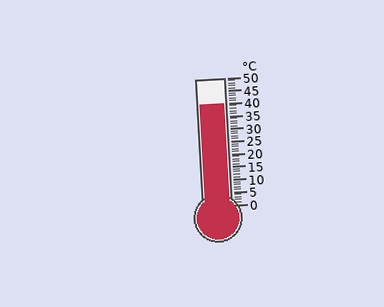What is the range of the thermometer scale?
The thermometer scale ranges from 0°C to 50°C.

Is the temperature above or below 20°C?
The temperature is above 20°C.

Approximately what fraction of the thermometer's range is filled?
The thermometer is filled to approximately 80% of its range.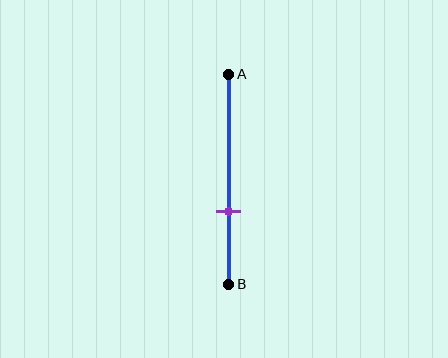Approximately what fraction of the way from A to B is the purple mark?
The purple mark is approximately 65% of the way from A to B.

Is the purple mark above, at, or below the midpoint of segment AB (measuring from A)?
The purple mark is below the midpoint of segment AB.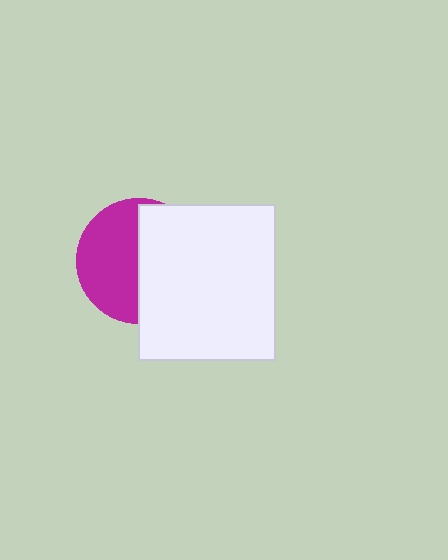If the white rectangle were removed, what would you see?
You would see the complete magenta circle.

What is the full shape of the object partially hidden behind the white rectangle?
The partially hidden object is a magenta circle.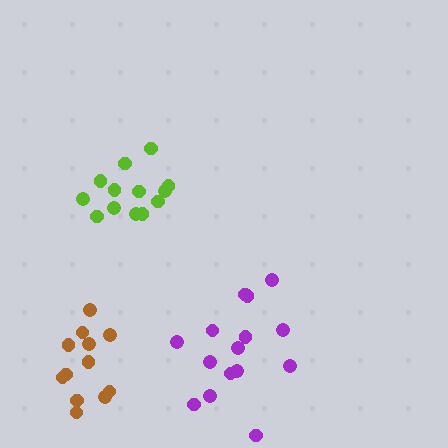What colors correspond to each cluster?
The clusters are colored: lime, brown, purple.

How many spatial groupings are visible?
There are 3 spatial groupings.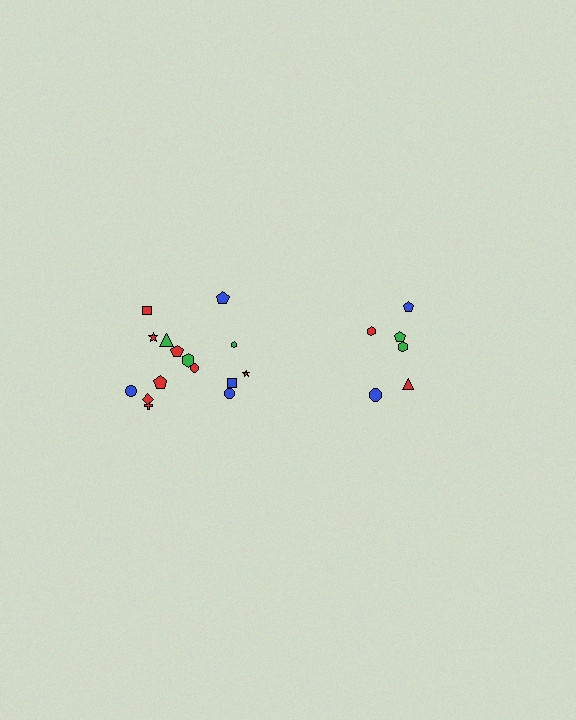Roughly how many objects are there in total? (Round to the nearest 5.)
Roughly 20 objects in total.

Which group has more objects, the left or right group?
The left group.